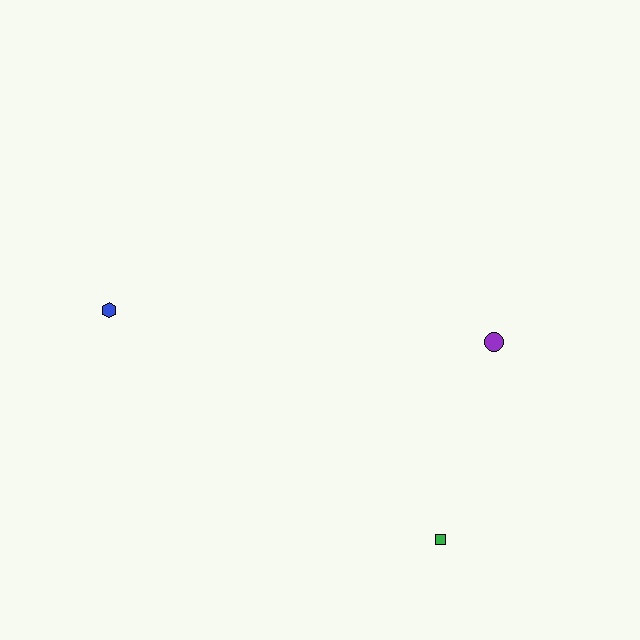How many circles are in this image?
There is 1 circle.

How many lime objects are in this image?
There are no lime objects.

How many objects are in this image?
There are 3 objects.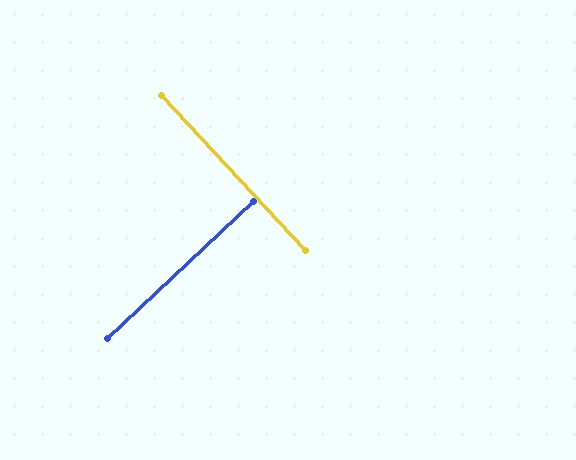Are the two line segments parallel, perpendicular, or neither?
Perpendicular — they meet at approximately 90°.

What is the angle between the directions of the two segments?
Approximately 90 degrees.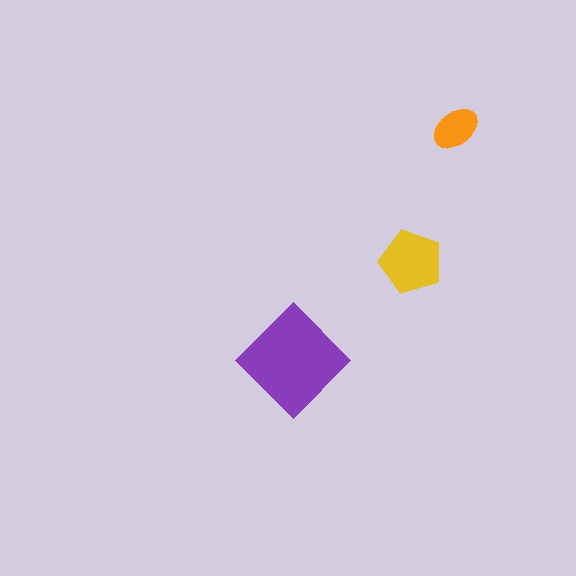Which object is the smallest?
The orange ellipse.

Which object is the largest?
The purple diamond.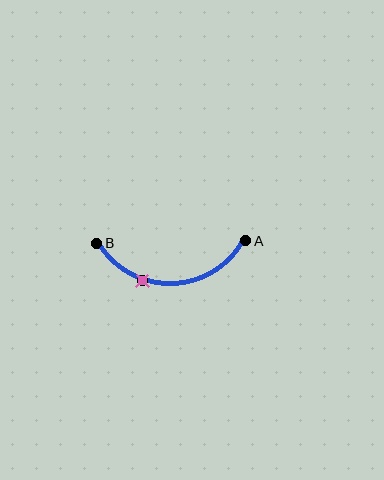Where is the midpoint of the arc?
The arc midpoint is the point on the curve farthest from the straight line joining A and B. It sits below that line.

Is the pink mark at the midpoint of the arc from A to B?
No. The pink mark lies on the arc but is closer to endpoint B. The arc midpoint would be at the point on the curve equidistant along the arc from both A and B.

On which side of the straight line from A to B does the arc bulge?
The arc bulges below the straight line connecting A and B.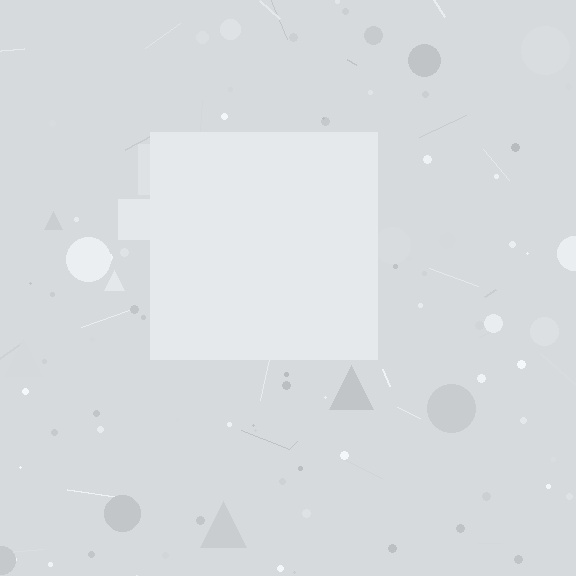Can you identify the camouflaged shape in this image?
The camouflaged shape is a square.